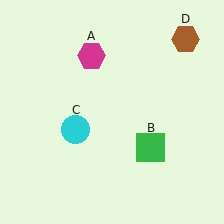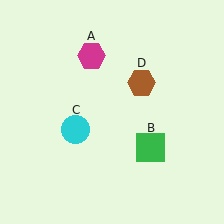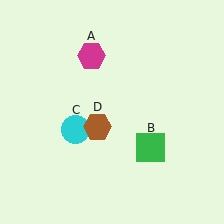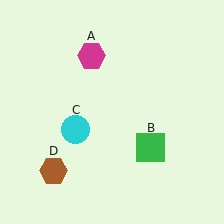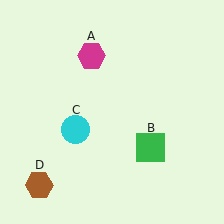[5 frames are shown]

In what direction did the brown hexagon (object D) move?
The brown hexagon (object D) moved down and to the left.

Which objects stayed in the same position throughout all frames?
Magenta hexagon (object A) and green square (object B) and cyan circle (object C) remained stationary.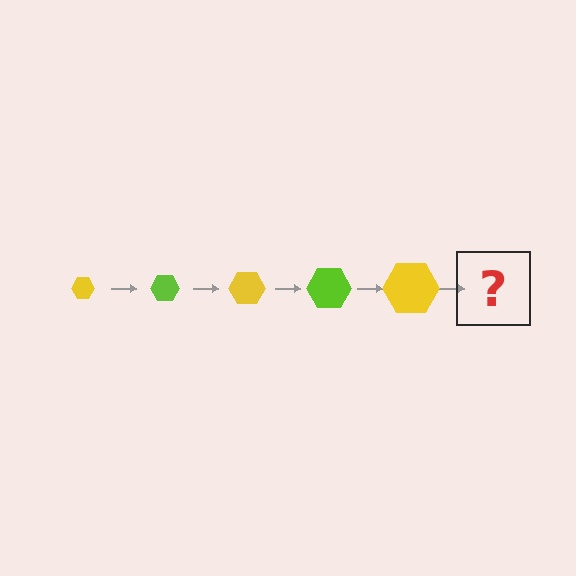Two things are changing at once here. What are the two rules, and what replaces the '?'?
The two rules are that the hexagon grows larger each step and the color cycles through yellow and lime. The '?' should be a lime hexagon, larger than the previous one.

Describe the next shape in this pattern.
It should be a lime hexagon, larger than the previous one.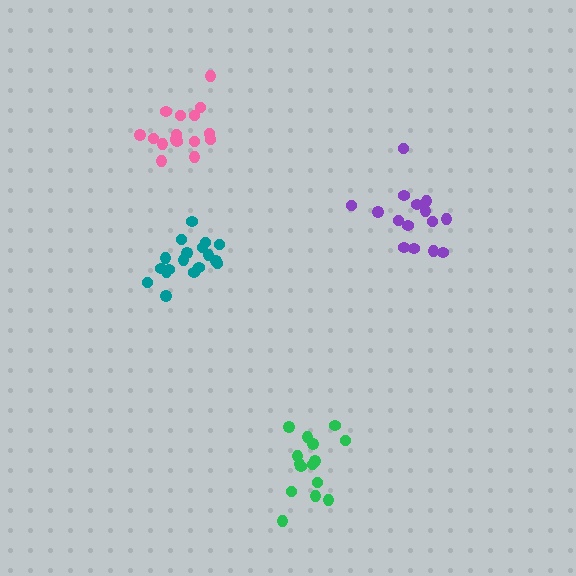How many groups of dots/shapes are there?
There are 4 groups.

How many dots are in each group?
Group 1: 15 dots, Group 2: 15 dots, Group 3: 16 dots, Group 4: 18 dots (64 total).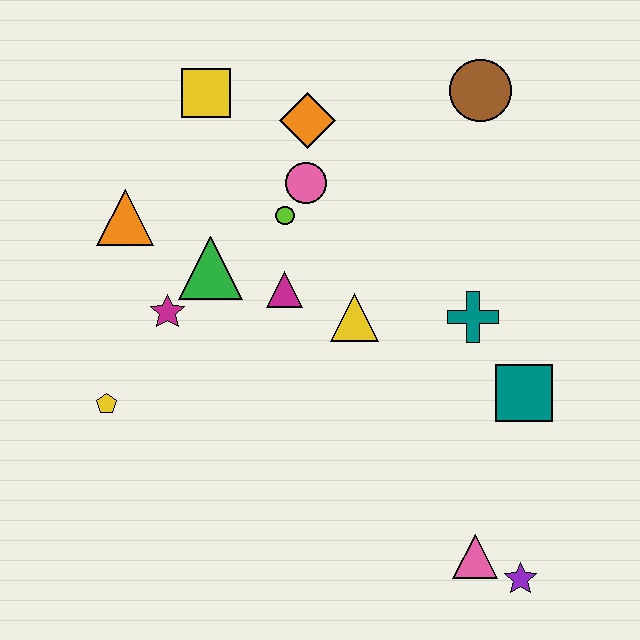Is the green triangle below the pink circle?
Yes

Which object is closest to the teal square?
The teal cross is closest to the teal square.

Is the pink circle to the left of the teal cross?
Yes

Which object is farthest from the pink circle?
The purple star is farthest from the pink circle.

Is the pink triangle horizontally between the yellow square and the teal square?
Yes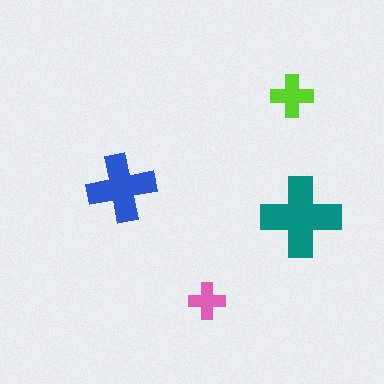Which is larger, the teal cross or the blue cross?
The teal one.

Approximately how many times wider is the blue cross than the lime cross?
About 1.5 times wider.